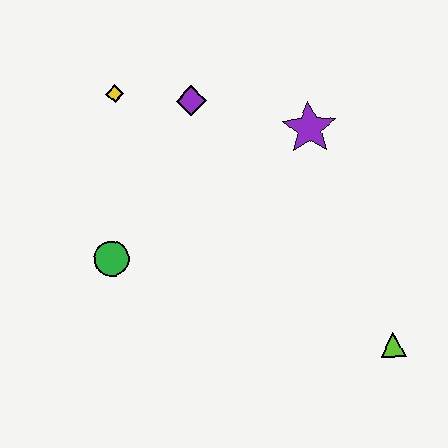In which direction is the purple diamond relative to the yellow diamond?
The purple diamond is to the right of the yellow diamond.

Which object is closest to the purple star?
The purple diamond is closest to the purple star.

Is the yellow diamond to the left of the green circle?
No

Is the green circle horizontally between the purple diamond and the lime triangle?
No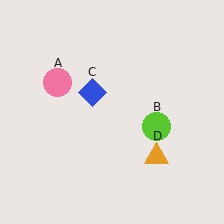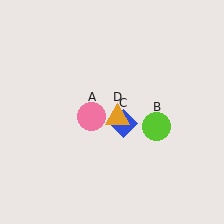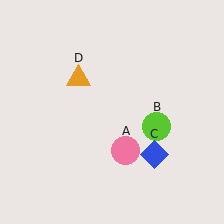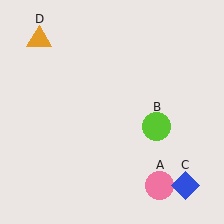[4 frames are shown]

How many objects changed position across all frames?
3 objects changed position: pink circle (object A), blue diamond (object C), orange triangle (object D).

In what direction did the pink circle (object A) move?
The pink circle (object A) moved down and to the right.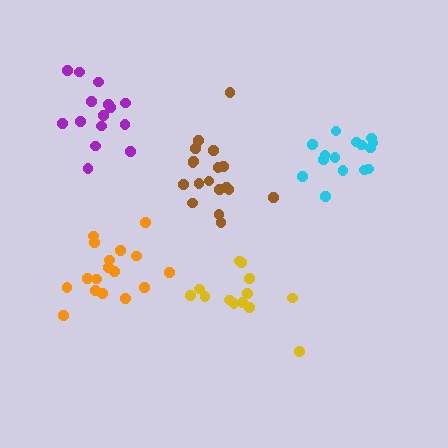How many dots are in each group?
Group 1: 15 dots, Group 2: 13 dots, Group 3: 18 dots, Group 4: 17 dots, Group 5: 15 dots (78 total).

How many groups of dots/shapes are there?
There are 5 groups.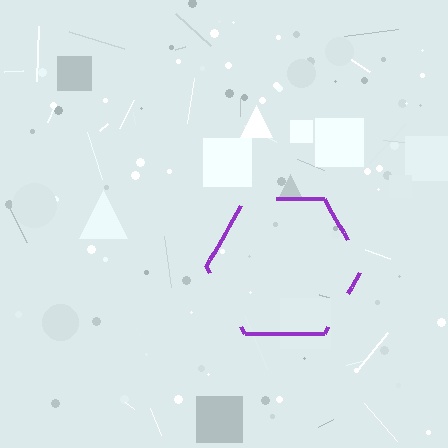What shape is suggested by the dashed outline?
The dashed outline suggests a hexagon.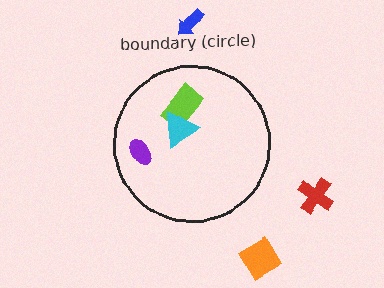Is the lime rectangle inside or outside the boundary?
Inside.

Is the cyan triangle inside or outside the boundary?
Inside.